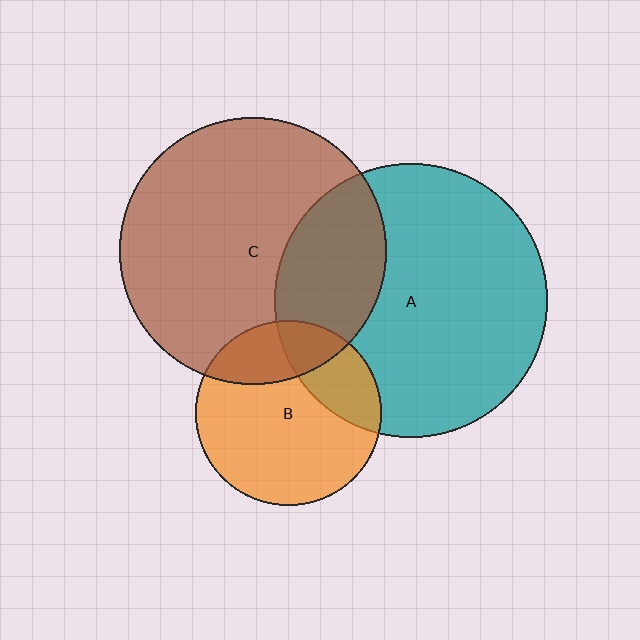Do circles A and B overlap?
Yes.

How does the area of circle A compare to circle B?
Approximately 2.2 times.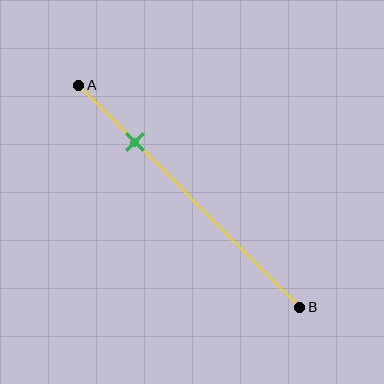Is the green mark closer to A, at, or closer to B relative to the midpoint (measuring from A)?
The green mark is closer to point A than the midpoint of segment AB.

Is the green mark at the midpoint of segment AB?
No, the mark is at about 25% from A, not at the 50% midpoint.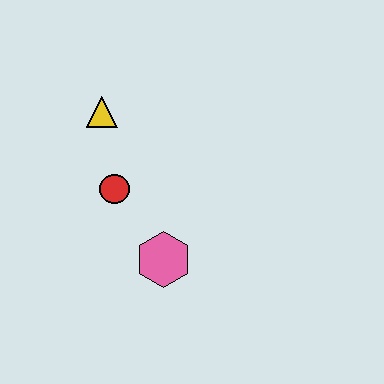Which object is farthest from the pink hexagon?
The yellow triangle is farthest from the pink hexagon.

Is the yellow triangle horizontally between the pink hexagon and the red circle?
No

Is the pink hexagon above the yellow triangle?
No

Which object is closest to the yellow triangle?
The red circle is closest to the yellow triangle.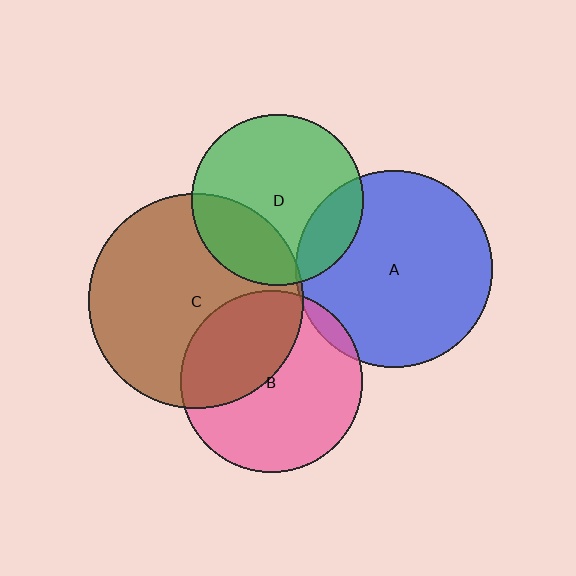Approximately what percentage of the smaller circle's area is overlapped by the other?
Approximately 40%.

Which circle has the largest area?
Circle C (brown).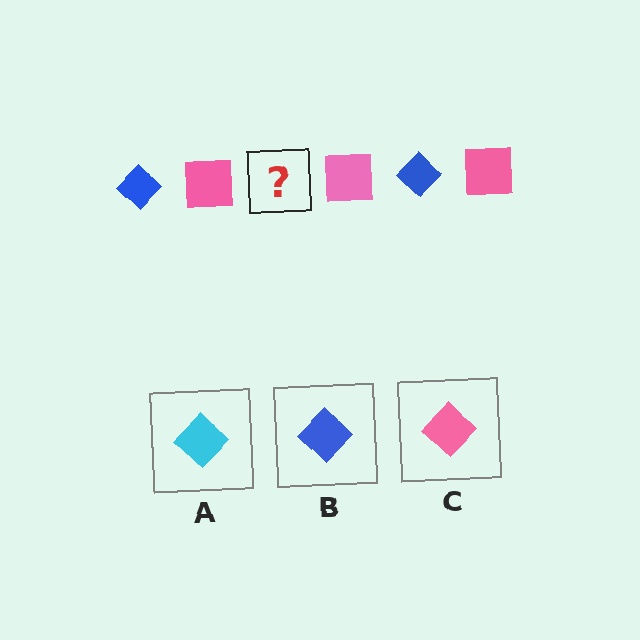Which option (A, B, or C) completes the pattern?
B.